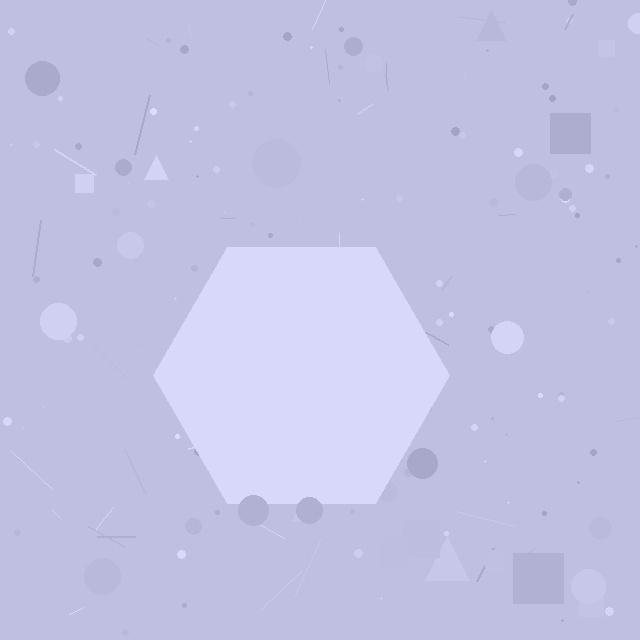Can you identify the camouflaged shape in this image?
The camouflaged shape is a hexagon.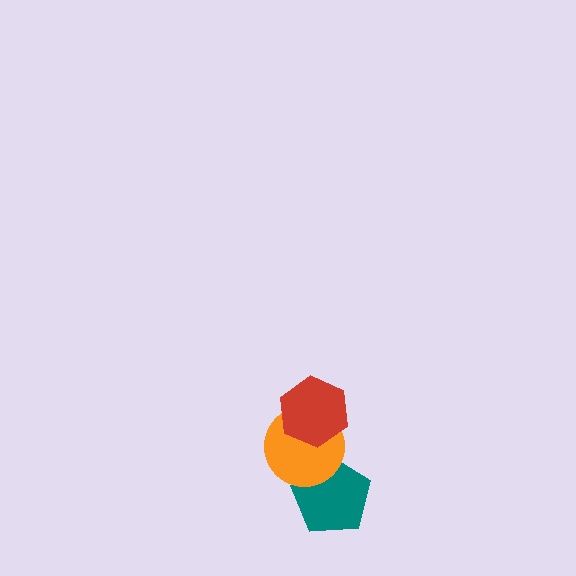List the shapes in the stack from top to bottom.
From top to bottom: the red hexagon, the orange circle, the teal pentagon.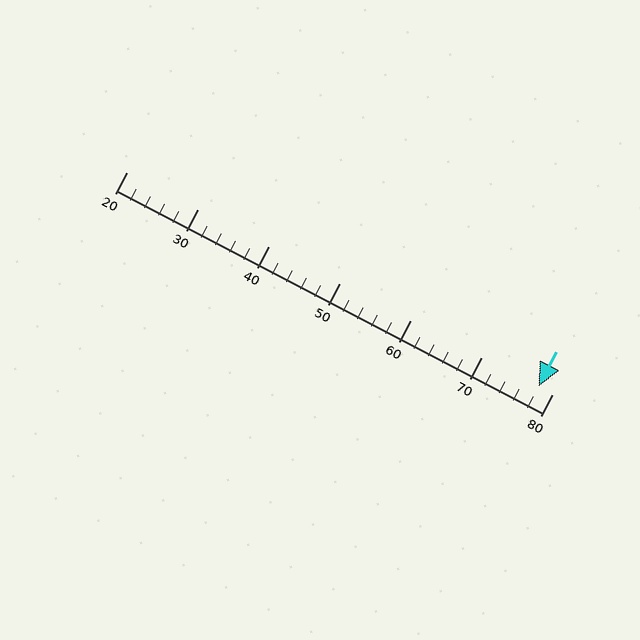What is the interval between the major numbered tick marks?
The major tick marks are spaced 10 units apart.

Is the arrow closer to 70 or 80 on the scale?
The arrow is closer to 80.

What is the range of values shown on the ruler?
The ruler shows values from 20 to 80.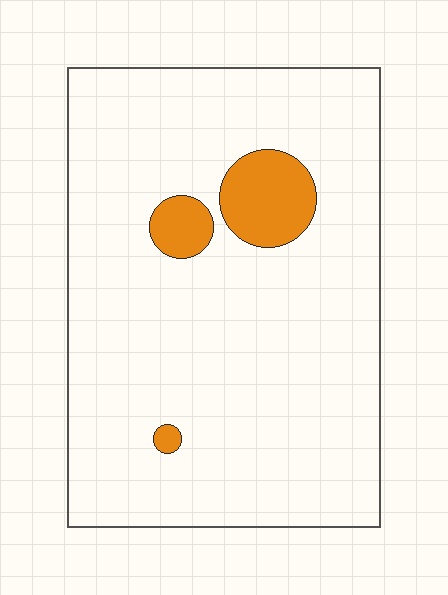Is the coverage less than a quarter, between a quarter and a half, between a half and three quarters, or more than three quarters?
Less than a quarter.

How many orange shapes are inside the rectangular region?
3.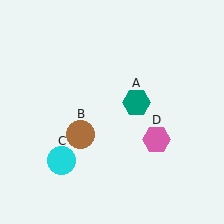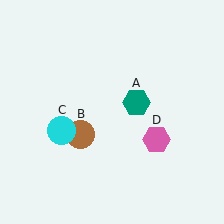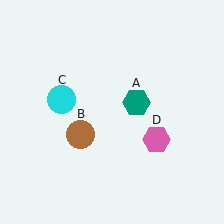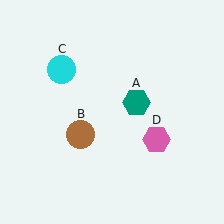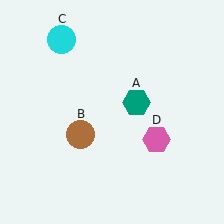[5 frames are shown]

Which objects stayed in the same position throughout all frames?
Teal hexagon (object A) and brown circle (object B) and pink hexagon (object D) remained stationary.